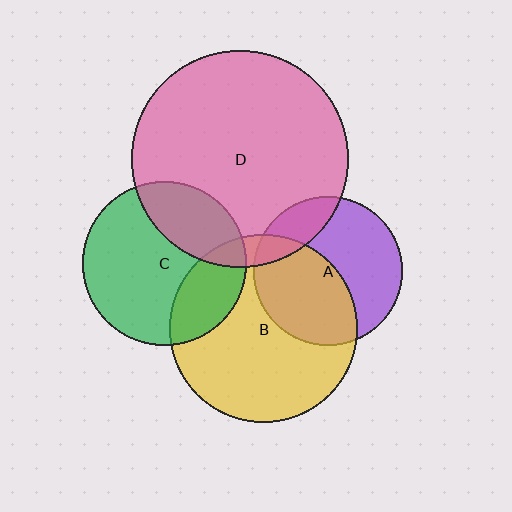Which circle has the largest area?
Circle D (pink).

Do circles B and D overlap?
Yes.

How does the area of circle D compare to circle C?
Approximately 1.7 times.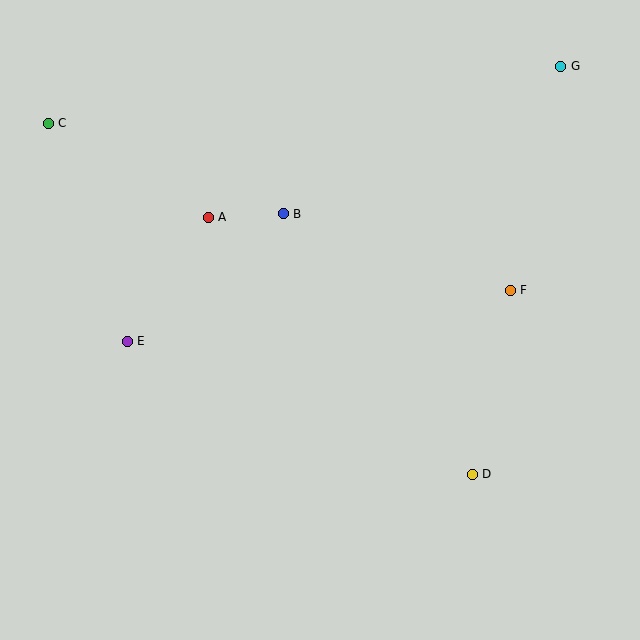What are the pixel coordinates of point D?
Point D is at (472, 474).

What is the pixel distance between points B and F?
The distance between B and F is 239 pixels.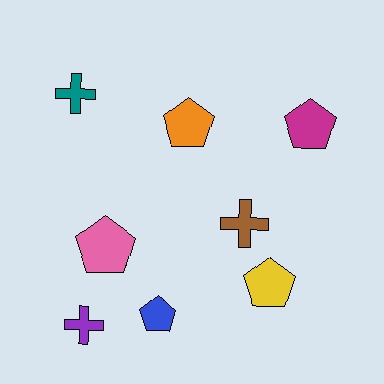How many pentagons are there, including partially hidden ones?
There are 5 pentagons.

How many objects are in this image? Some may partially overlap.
There are 8 objects.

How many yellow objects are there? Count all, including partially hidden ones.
There is 1 yellow object.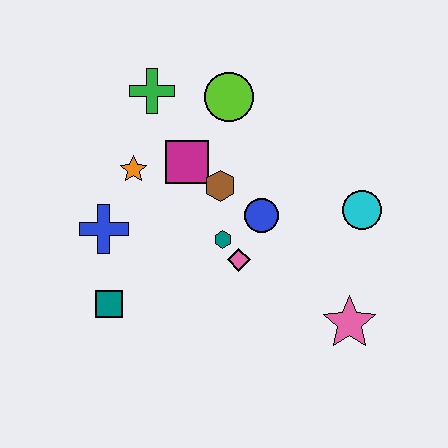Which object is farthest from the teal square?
The cyan circle is farthest from the teal square.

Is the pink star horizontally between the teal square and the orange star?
No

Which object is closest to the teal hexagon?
The pink diamond is closest to the teal hexagon.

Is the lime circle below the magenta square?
No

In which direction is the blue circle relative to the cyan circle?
The blue circle is to the left of the cyan circle.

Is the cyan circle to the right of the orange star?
Yes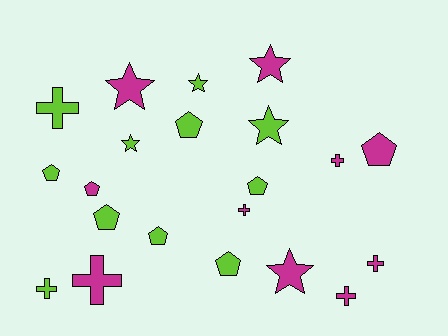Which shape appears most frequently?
Pentagon, with 8 objects.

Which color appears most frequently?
Lime, with 11 objects.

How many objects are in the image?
There are 21 objects.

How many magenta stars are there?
There are 3 magenta stars.